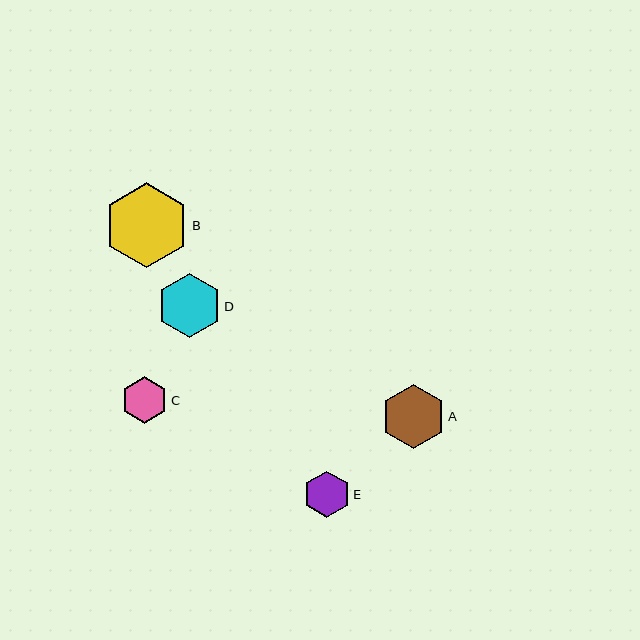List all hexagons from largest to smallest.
From largest to smallest: B, A, D, E, C.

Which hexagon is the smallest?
Hexagon C is the smallest with a size of approximately 46 pixels.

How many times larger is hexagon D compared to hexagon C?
Hexagon D is approximately 1.4 times the size of hexagon C.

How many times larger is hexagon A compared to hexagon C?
Hexagon A is approximately 1.4 times the size of hexagon C.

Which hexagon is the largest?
Hexagon B is the largest with a size of approximately 85 pixels.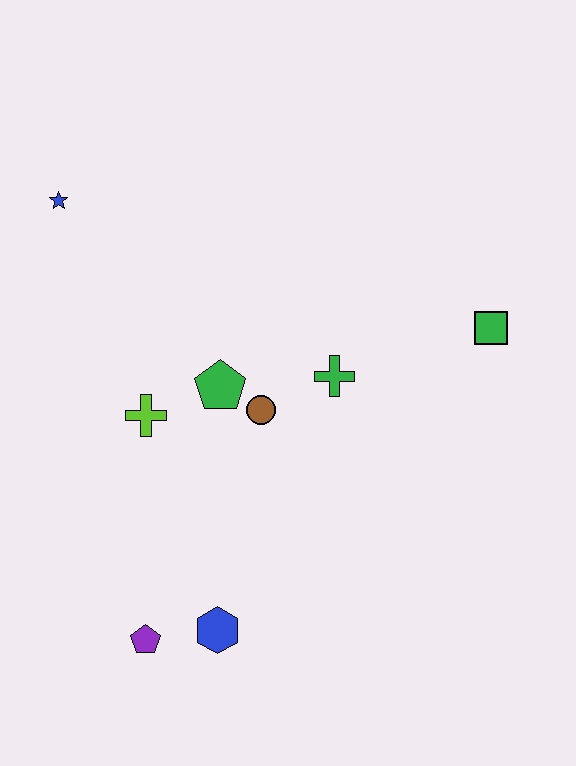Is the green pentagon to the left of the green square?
Yes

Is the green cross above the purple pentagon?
Yes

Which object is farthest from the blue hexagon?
The blue star is farthest from the blue hexagon.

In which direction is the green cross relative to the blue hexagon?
The green cross is above the blue hexagon.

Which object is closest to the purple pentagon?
The blue hexagon is closest to the purple pentagon.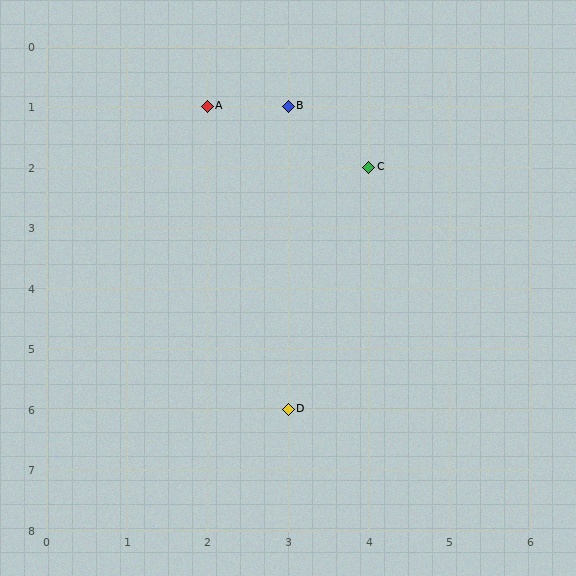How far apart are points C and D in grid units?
Points C and D are 1 column and 4 rows apart (about 4.1 grid units diagonally).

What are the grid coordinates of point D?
Point D is at grid coordinates (3, 6).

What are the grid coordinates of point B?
Point B is at grid coordinates (3, 1).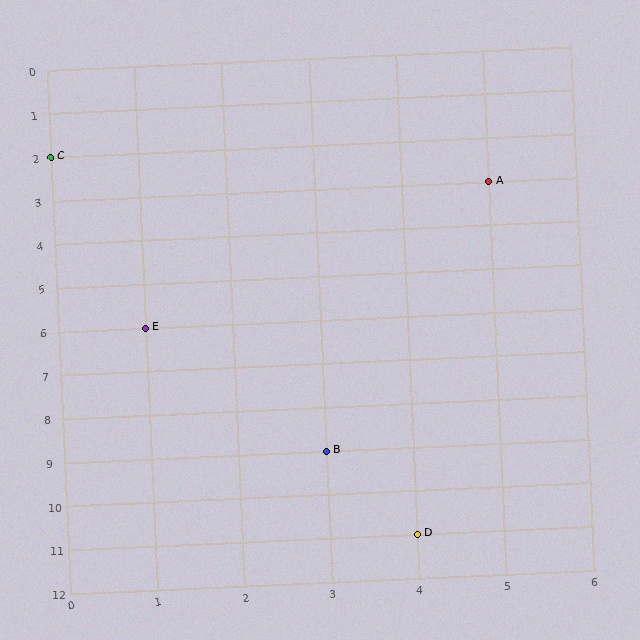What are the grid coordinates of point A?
Point A is at grid coordinates (5, 3).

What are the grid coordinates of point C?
Point C is at grid coordinates (0, 2).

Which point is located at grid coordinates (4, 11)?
Point D is at (4, 11).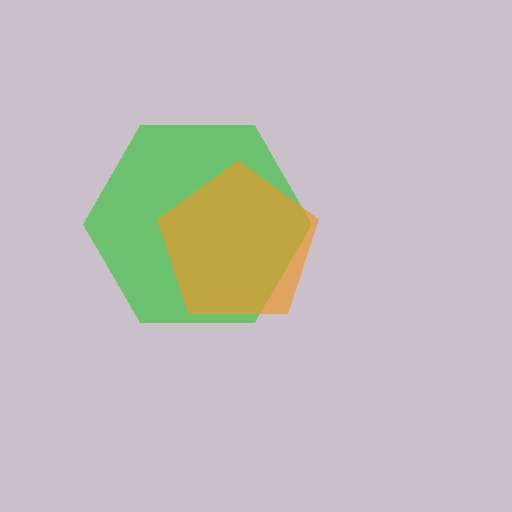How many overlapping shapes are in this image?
There are 2 overlapping shapes in the image.